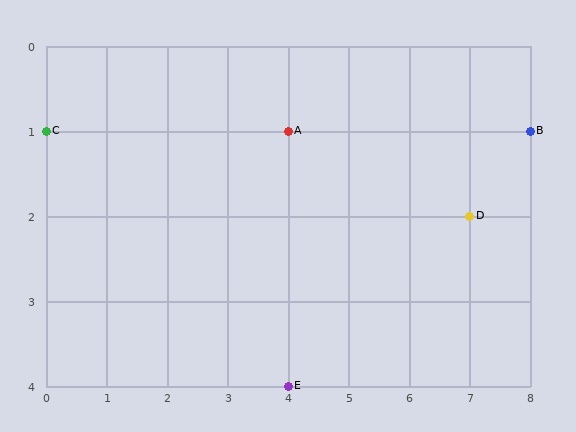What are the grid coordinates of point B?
Point B is at grid coordinates (8, 1).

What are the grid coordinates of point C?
Point C is at grid coordinates (0, 1).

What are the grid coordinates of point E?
Point E is at grid coordinates (4, 4).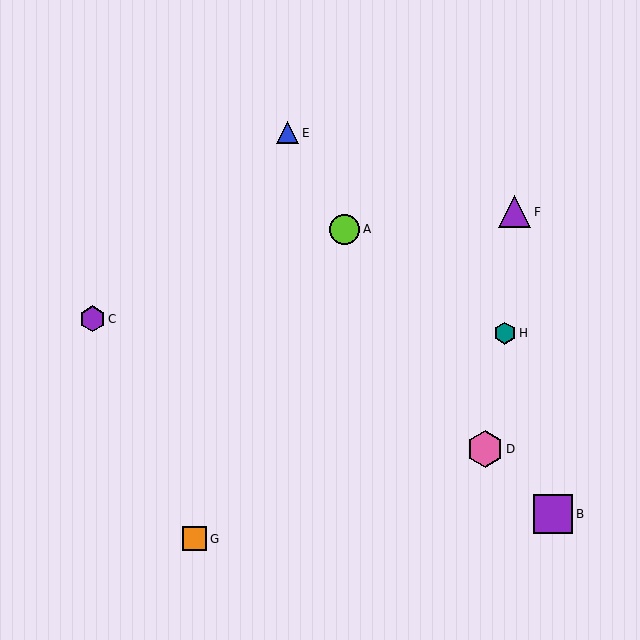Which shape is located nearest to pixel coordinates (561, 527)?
The purple square (labeled B) at (553, 514) is nearest to that location.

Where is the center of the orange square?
The center of the orange square is at (195, 539).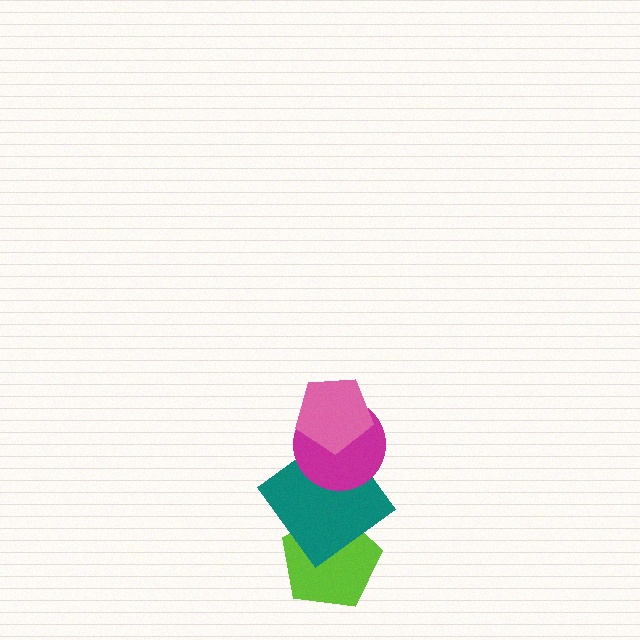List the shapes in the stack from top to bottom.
From top to bottom: the pink pentagon, the magenta circle, the teal diamond, the lime pentagon.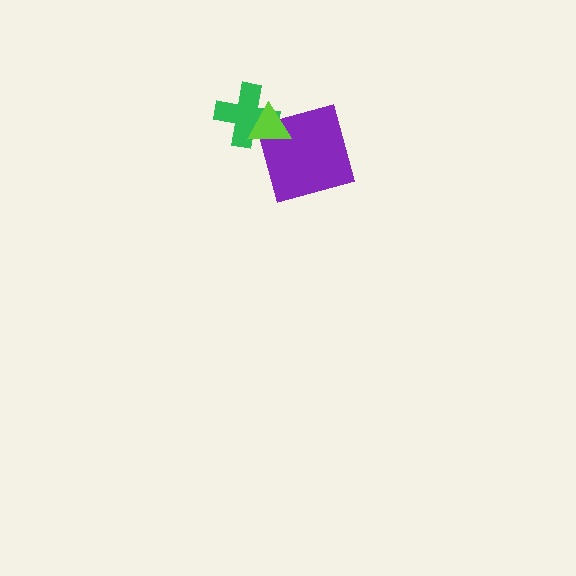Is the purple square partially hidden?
Yes, it is partially covered by another shape.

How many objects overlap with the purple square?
1 object overlaps with the purple square.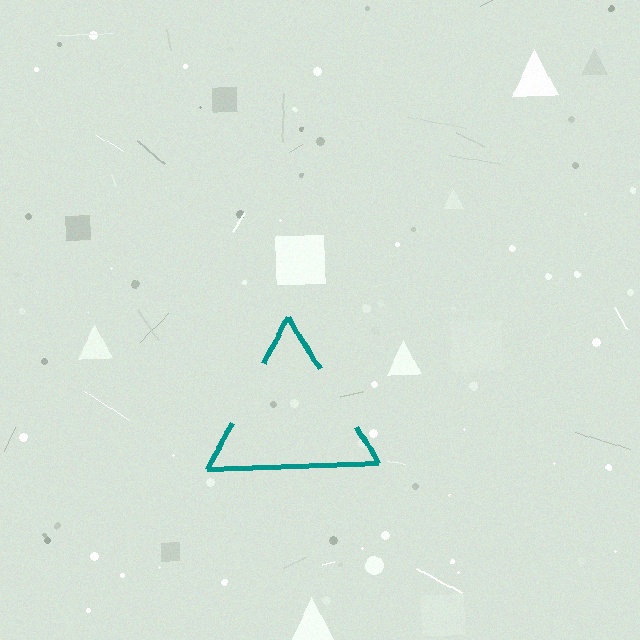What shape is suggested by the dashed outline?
The dashed outline suggests a triangle.